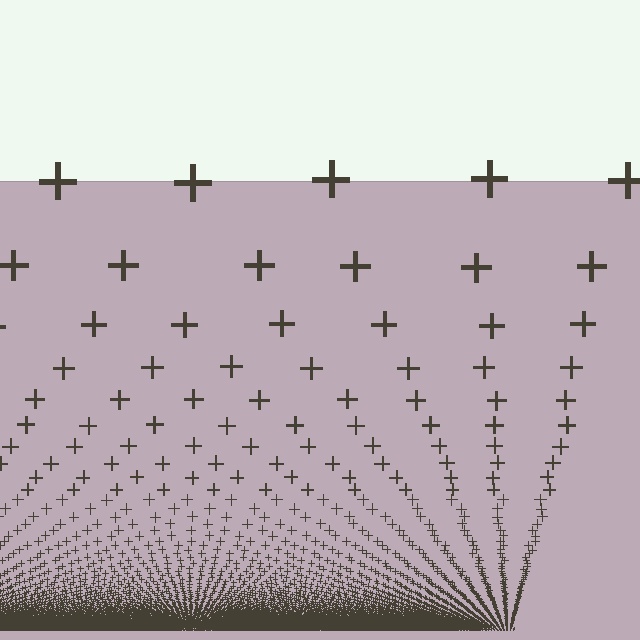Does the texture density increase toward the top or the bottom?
Density increases toward the bottom.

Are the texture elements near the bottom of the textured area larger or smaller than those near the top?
Smaller. The gradient is inverted — elements near the bottom are smaller and denser.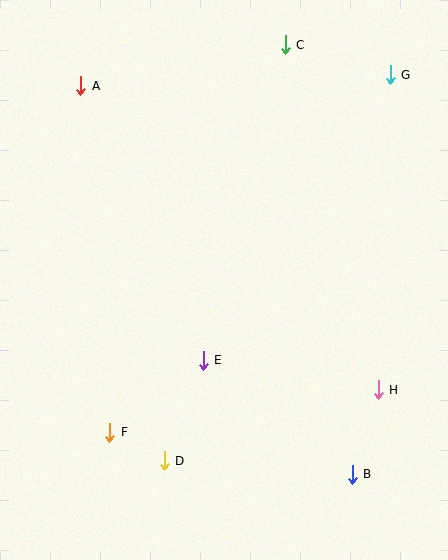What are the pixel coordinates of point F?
Point F is at (110, 432).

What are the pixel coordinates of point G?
Point G is at (390, 75).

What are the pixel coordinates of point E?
Point E is at (203, 360).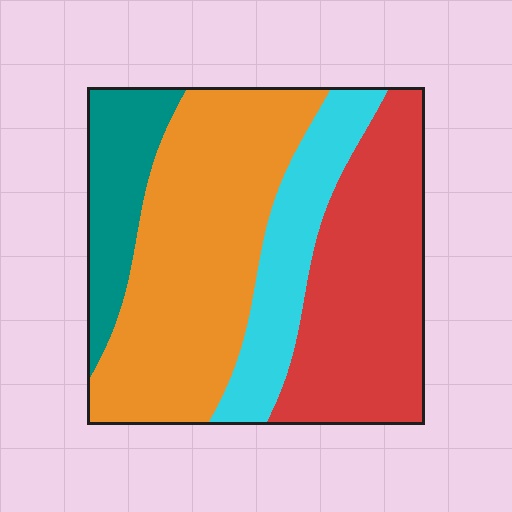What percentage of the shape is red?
Red takes up between a quarter and a half of the shape.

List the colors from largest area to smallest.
From largest to smallest: orange, red, cyan, teal.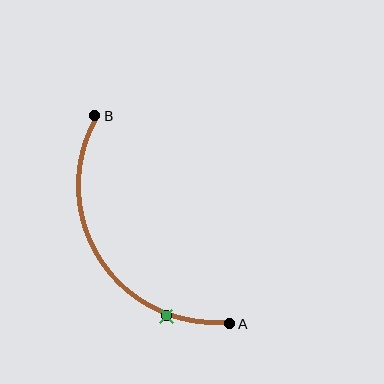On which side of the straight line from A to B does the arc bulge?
The arc bulges to the left of the straight line connecting A and B.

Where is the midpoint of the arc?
The arc midpoint is the point on the curve farthest from the straight line joining A and B. It sits to the left of that line.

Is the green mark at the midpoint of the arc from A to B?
No. The green mark lies on the arc but is closer to endpoint A. The arc midpoint would be at the point on the curve equidistant along the arc from both A and B.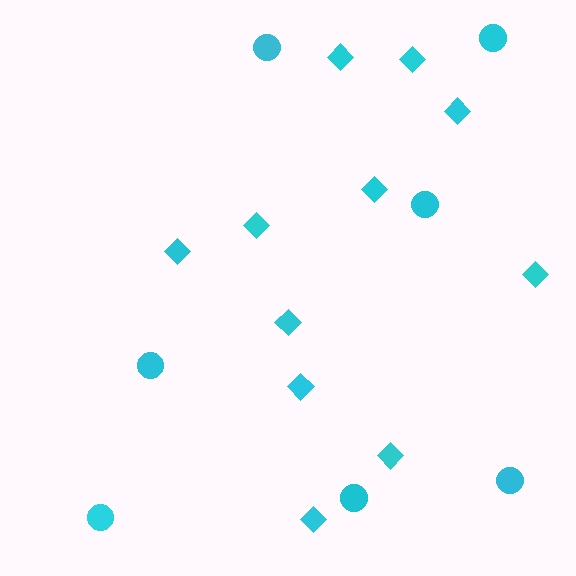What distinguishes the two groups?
There are 2 groups: one group of circles (7) and one group of diamonds (11).